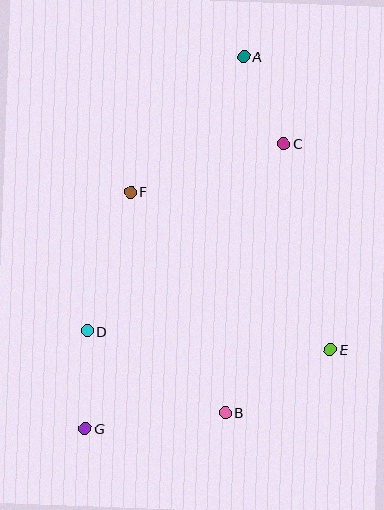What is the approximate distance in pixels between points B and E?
The distance between B and E is approximately 122 pixels.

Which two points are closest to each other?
Points A and C are closest to each other.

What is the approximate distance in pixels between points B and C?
The distance between B and C is approximately 275 pixels.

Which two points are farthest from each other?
Points A and G are farthest from each other.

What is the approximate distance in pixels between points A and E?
The distance between A and E is approximately 306 pixels.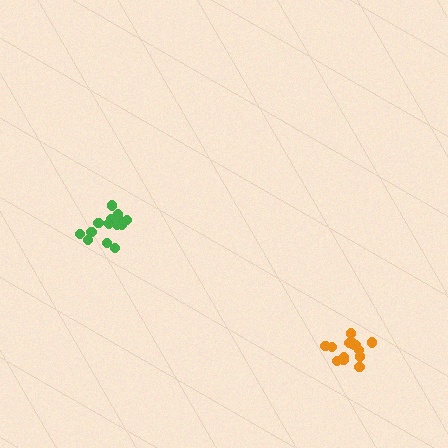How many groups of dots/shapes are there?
There are 2 groups.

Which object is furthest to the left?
The green cluster is leftmost.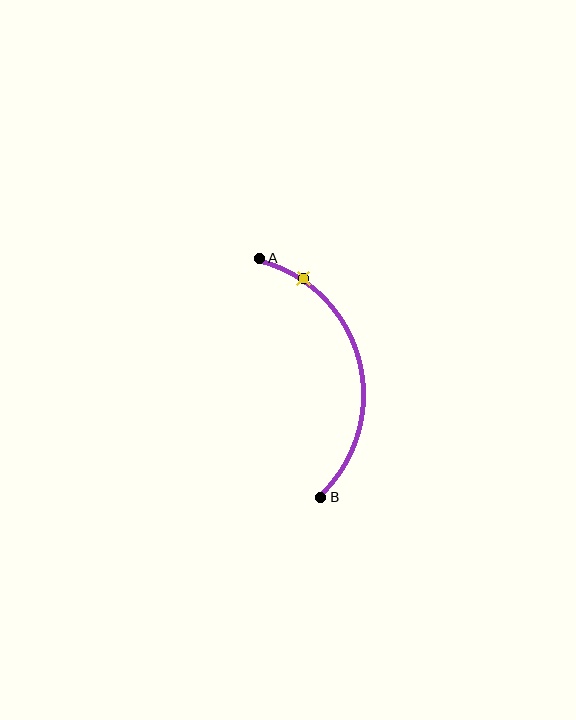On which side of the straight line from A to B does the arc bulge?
The arc bulges to the right of the straight line connecting A and B.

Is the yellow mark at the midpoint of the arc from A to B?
No. The yellow mark lies on the arc but is closer to endpoint A. The arc midpoint would be at the point on the curve equidistant along the arc from both A and B.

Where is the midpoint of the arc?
The arc midpoint is the point on the curve farthest from the straight line joining A and B. It sits to the right of that line.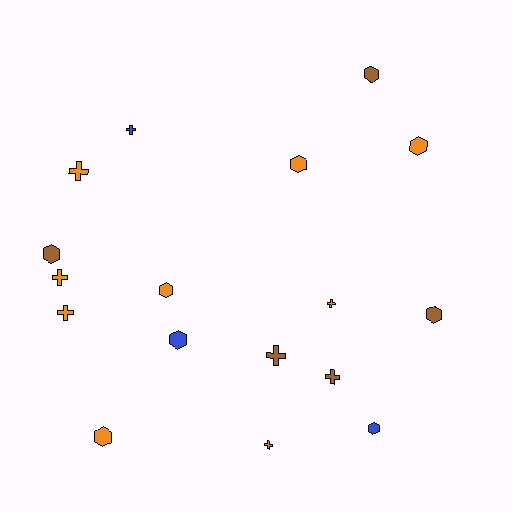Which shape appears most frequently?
Hexagon, with 9 objects.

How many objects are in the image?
There are 17 objects.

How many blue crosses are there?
There is 1 blue cross.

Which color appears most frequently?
Orange, with 9 objects.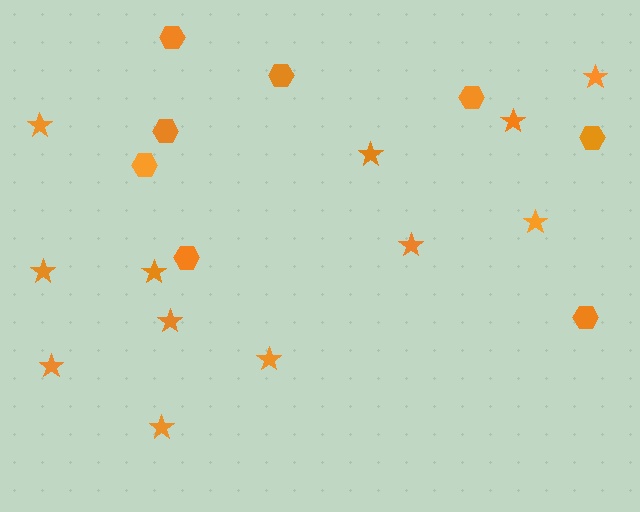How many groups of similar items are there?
There are 2 groups: one group of hexagons (8) and one group of stars (12).